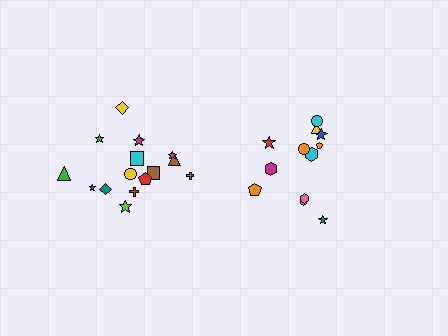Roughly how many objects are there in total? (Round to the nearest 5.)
Roughly 25 objects in total.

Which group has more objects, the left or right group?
The left group.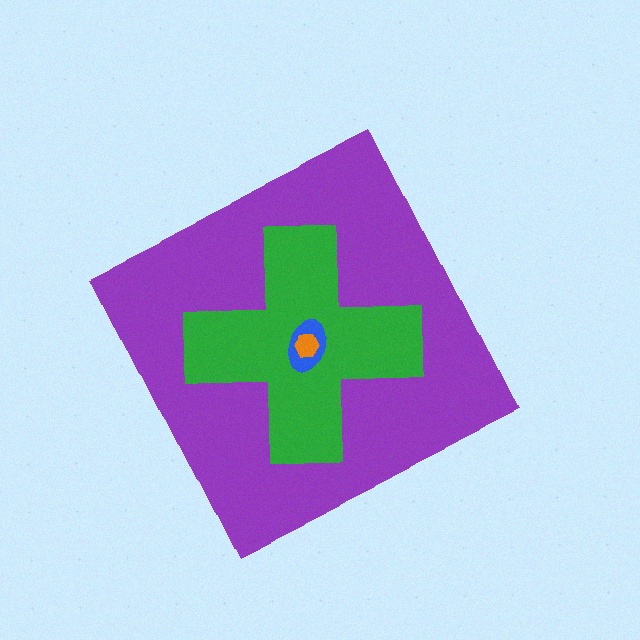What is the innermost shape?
The orange hexagon.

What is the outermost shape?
The purple diamond.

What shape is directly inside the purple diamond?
The green cross.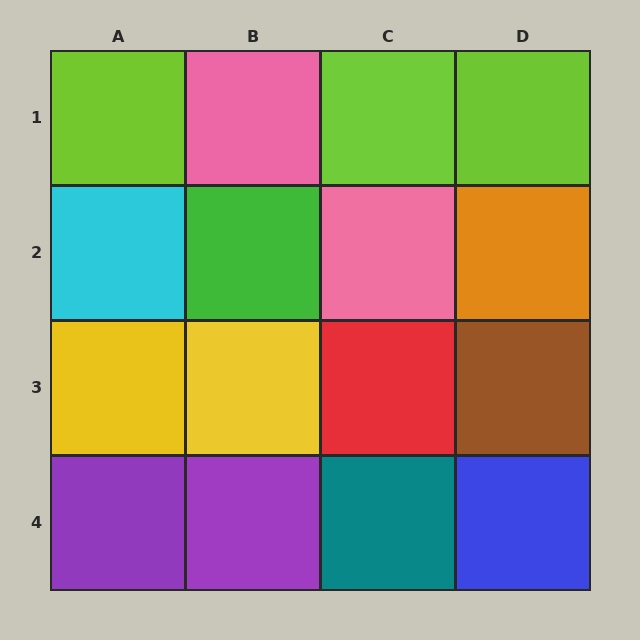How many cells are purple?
2 cells are purple.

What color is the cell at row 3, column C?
Red.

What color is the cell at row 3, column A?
Yellow.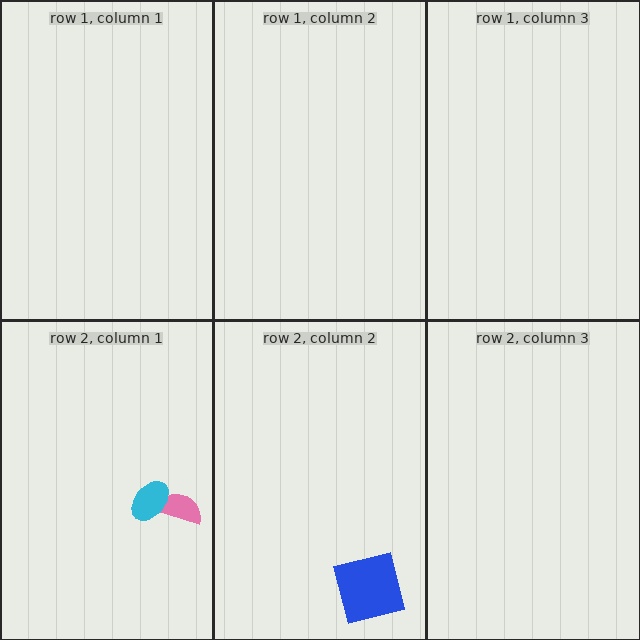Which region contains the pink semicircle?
The row 2, column 1 region.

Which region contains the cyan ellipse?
The row 2, column 1 region.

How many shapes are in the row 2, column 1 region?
2.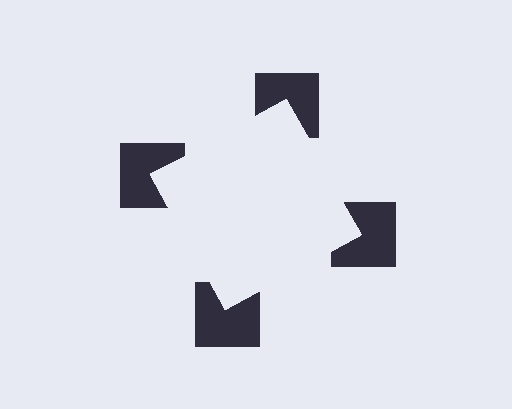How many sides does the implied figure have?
4 sides.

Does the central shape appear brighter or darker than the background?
It typically appears slightly brighter than the background, even though no actual brightness change is drawn.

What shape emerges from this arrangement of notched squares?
An illusory square — its edges are inferred from the aligned wedge cuts in the notched squares, not physically drawn.